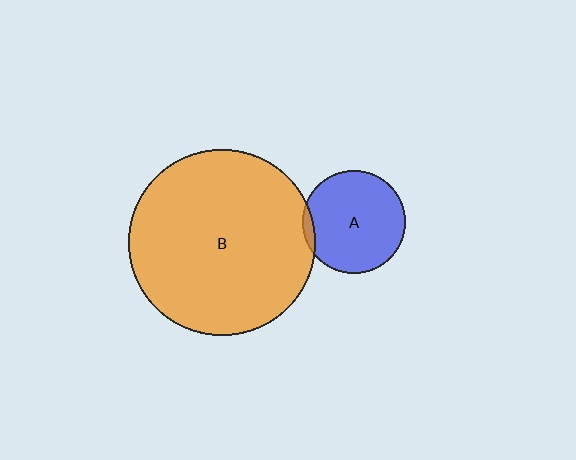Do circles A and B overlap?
Yes.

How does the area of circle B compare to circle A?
Approximately 3.3 times.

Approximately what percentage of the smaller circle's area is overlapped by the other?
Approximately 5%.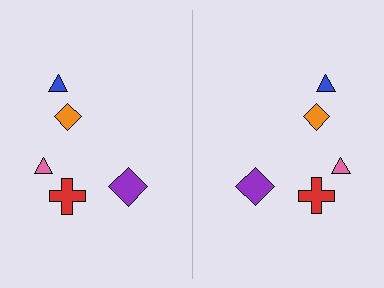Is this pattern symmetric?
Yes, this pattern has bilateral (reflection) symmetry.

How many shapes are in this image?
There are 10 shapes in this image.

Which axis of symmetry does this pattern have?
The pattern has a vertical axis of symmetry running through the center of the image.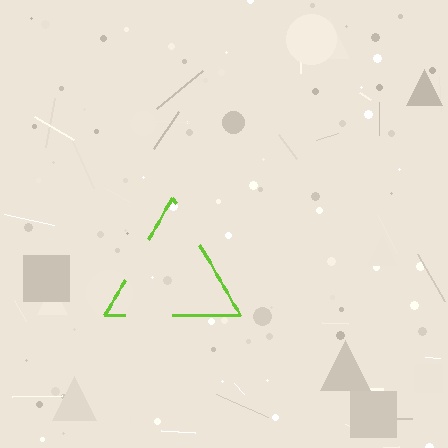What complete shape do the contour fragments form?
The contour fragments form a triangle.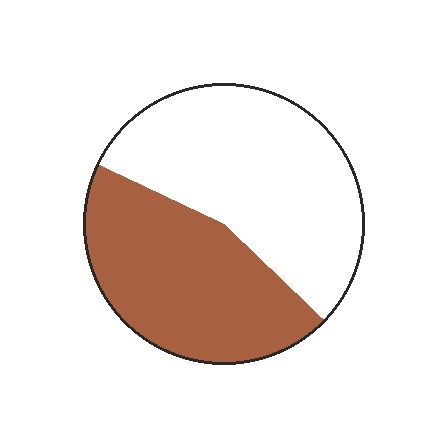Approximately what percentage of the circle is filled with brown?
Approximately 45%.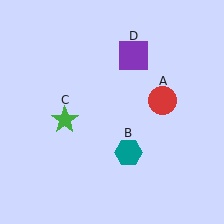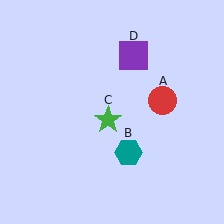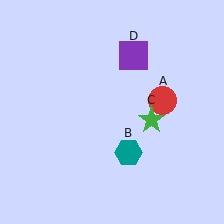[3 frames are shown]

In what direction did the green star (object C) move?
The green star (object C) moved right.